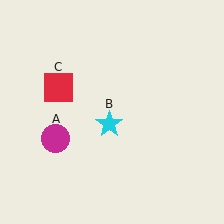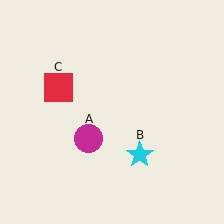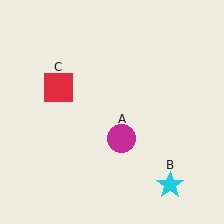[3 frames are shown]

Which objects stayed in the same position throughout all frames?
Red square (object C) remained stationary.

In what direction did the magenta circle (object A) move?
The magenta circle (object A) moved right.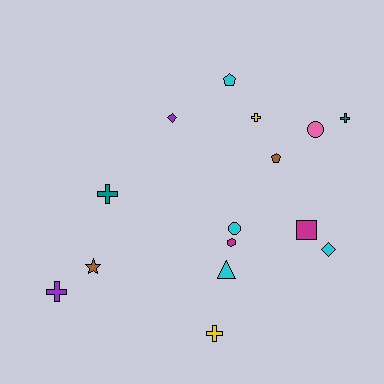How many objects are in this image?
There are 15 objects.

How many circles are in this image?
There are 2 circles.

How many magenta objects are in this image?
There are 2 magenta objects.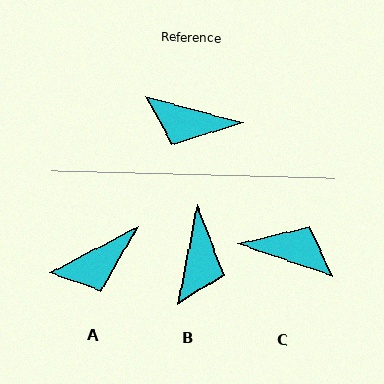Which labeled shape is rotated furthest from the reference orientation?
C, about 176 degrees away.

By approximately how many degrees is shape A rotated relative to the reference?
Approximately 43 degrees counter-clockwise.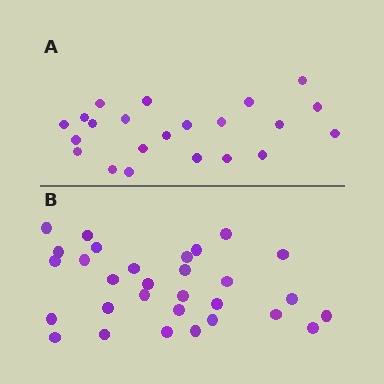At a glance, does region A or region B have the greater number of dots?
Region B (the bottom region) has more dots.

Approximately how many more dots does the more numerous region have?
Region B has roughly 8 or so more dots than region A.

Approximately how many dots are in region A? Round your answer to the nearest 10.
About 20 dots. (The exact count is 22, which rounds to 20.)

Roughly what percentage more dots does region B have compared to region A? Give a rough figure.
About 35% more.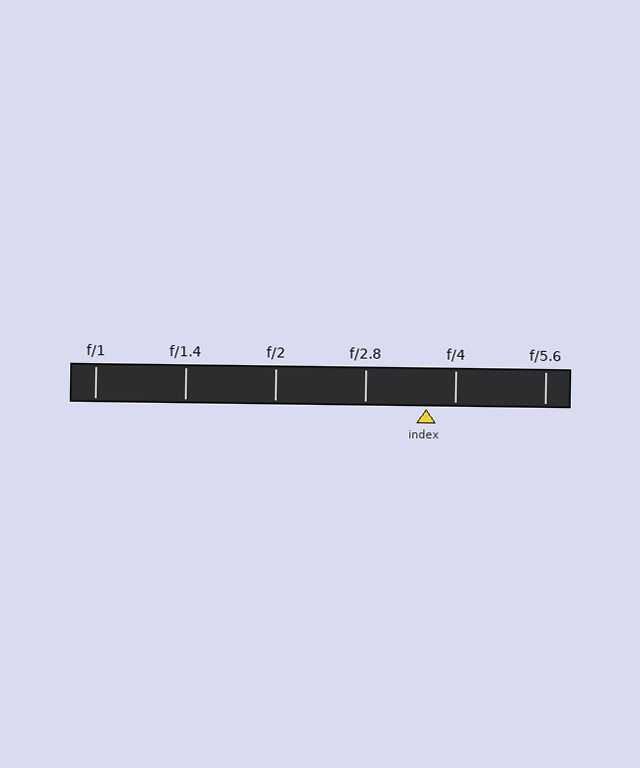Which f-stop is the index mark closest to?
The index mark is closest to f/4.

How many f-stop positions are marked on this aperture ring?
There are 6 f-stop positions marked.